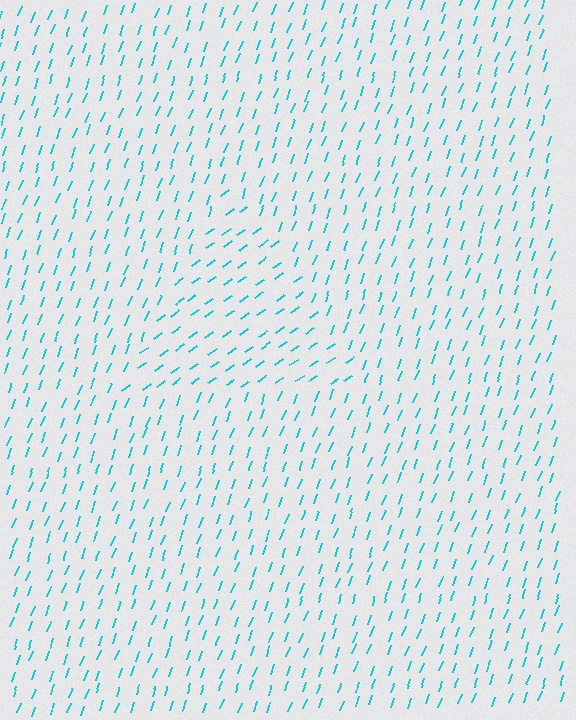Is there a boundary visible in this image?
Yes, there is a texture boundary formed by a change in line orientation.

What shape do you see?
I see a triangle.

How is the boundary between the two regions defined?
The boundary is defined purely by a change in line orientation (approximately 36 degrees difference). All lines are the same color and thickness.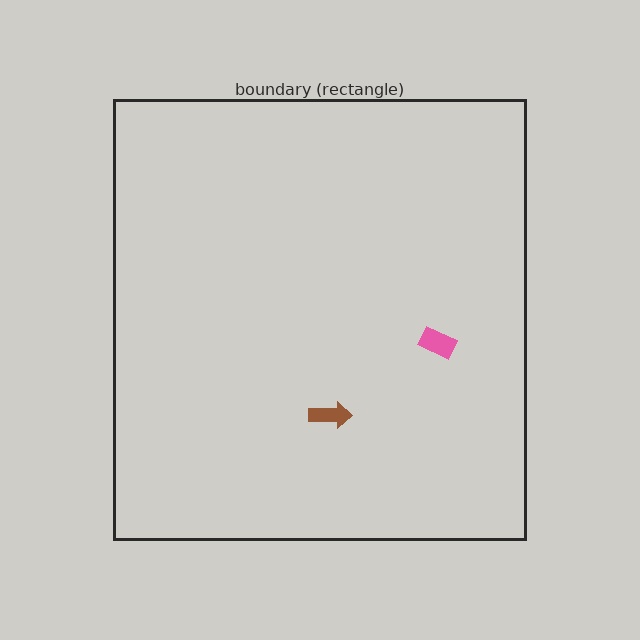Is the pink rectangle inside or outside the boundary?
Inside.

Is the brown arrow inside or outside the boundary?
Inside.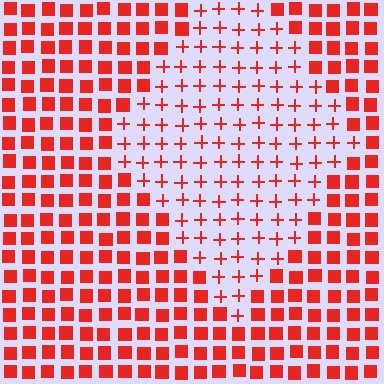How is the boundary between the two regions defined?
The boundary is defined by a change in element shape: plus signs inside vs. squares outside. All elements share the same color and spacing.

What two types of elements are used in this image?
The image uses plus signs inside the diamond region and squares outside it.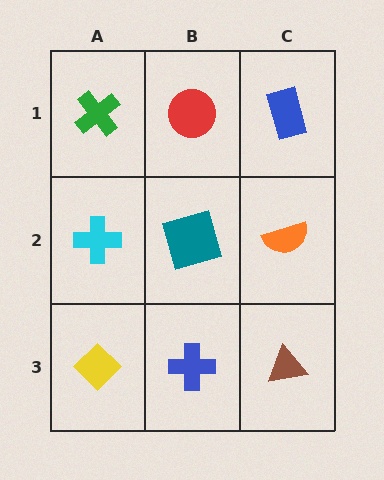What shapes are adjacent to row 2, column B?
A red circle (row 1, column B), a blue cross (row 3, column B), a cyan cross (row 2, column A), an orange semicircle (row 2, column C).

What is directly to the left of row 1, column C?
A red circle.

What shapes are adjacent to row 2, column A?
A green cross (row 1, column A), a yellow diamond (row 3, column A), a teal square (row 2, column B).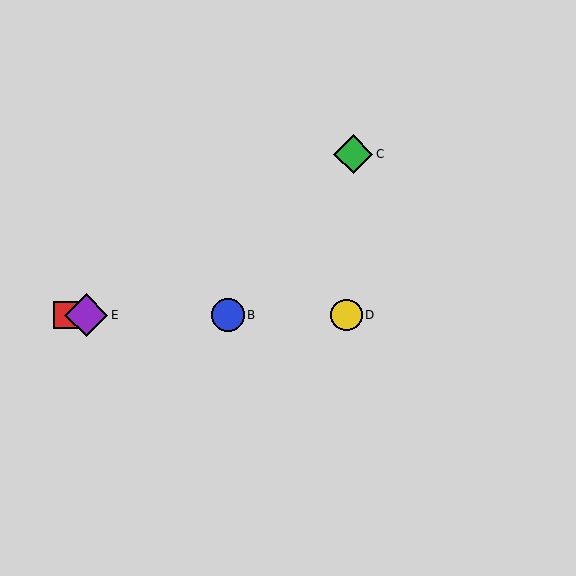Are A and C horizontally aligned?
No, A is at y≈315 and C is at y≈154.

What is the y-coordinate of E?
Object E is at y≈315.